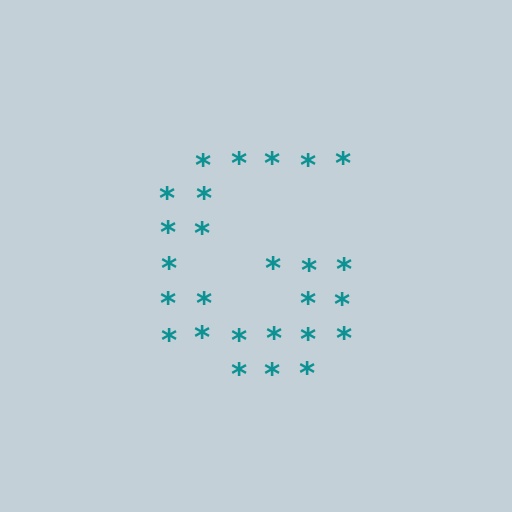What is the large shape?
The large shape is the letter G.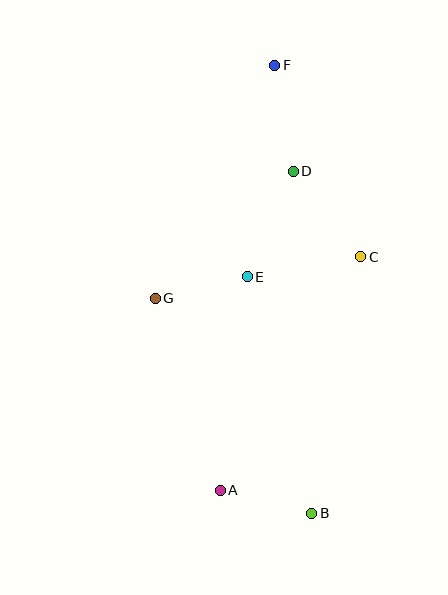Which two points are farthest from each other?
Points B and F are farthest from each other.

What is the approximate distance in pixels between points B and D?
The distance between B and D is approximately 342 pixels.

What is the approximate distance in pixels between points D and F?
The distance between D and F is approximately 108 pixels.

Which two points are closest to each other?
Points A and B are closest to each other.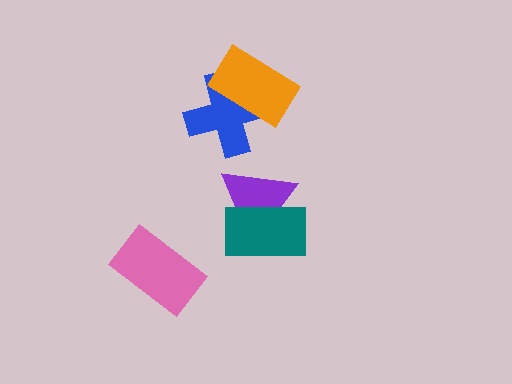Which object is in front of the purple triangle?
The teal rectangle is in front of the purple triangle.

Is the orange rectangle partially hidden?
No, no other shape covers it.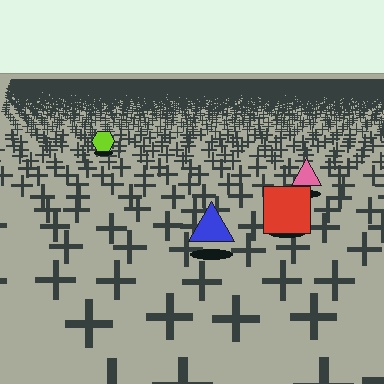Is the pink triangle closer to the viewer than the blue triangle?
No. The blue triangle is closer — you can tell from the texture gradient: the ground texture is coarser near it.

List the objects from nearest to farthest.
From nearest to farthest: the blue triangle, the red square, the pink triangle, the lime hexagon.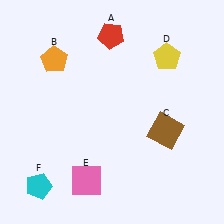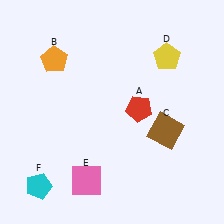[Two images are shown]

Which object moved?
The red pentagon (A) moved down.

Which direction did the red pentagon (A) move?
The red pentagon (A) moved down.